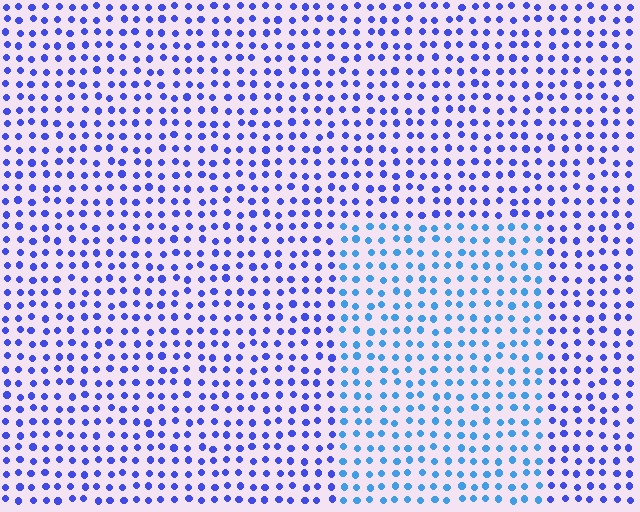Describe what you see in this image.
The image is filled with small blue elements in a uniform arrangement. A rectangle-shaped region is visible where the elements are tinted to a slightly different hue, forming a subtle color boundary.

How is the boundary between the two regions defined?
The boundary is defined purely by a slight shift in hue (about 31 degrees). Spacing, size, and orientation are identical on both sides.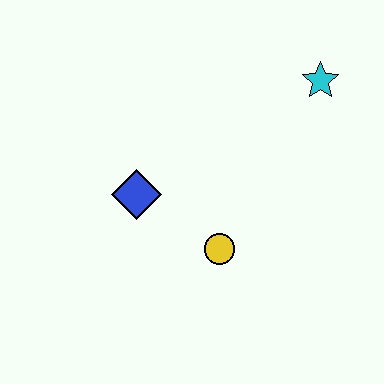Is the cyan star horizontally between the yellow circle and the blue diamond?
No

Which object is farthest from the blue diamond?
The cyan star is farthest from the blue diamond.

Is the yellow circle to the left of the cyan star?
Yes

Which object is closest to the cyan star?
The yellow circle is closest to the cyan star.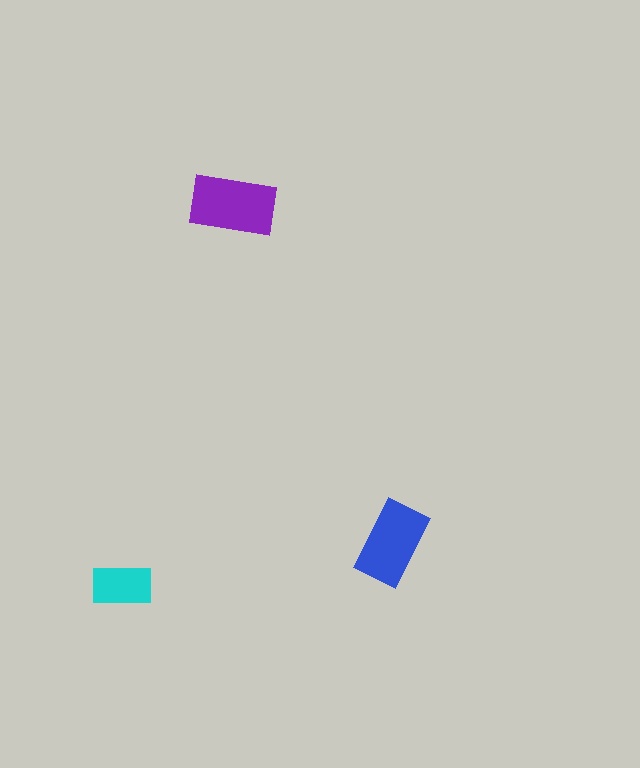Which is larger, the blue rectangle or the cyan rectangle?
The blue one.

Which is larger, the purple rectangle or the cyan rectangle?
The purple one.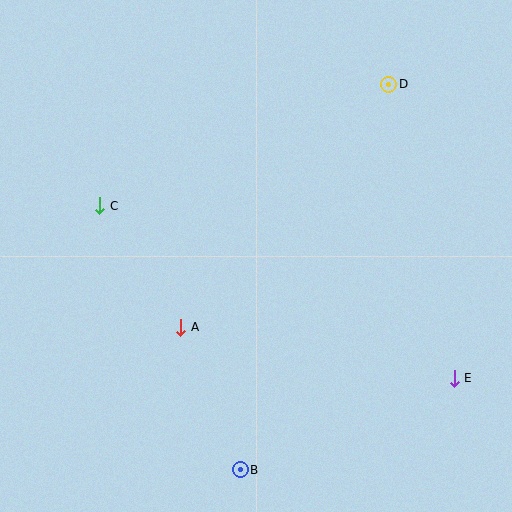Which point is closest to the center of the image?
Point A at (181, 327) is closest to the center.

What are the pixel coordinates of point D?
Point D is at (389, 84).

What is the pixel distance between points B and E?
The distance between B and E is 233 pixels.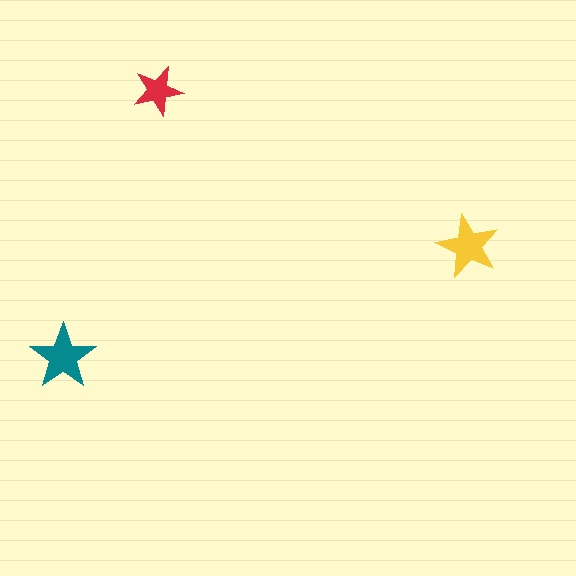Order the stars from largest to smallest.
the teal one, the yellow one, the red one.